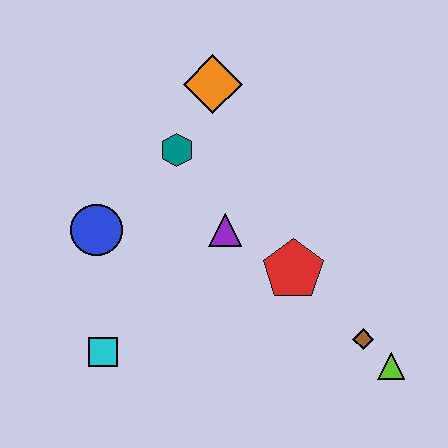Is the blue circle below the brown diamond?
No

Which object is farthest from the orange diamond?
The lime triangle is farthest from the orange diamond.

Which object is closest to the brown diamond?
The lime triangle is closest to the brown diamond.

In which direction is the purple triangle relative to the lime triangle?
The purple triangle is to the left of the lime triangle.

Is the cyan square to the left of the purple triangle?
Yes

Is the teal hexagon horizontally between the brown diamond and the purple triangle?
No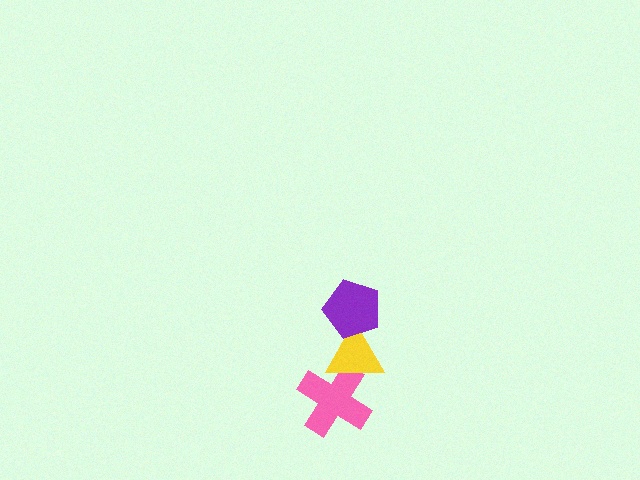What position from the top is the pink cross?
The pink cross is 3rd from the top.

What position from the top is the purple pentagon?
The purple pentagon is 1st from the top.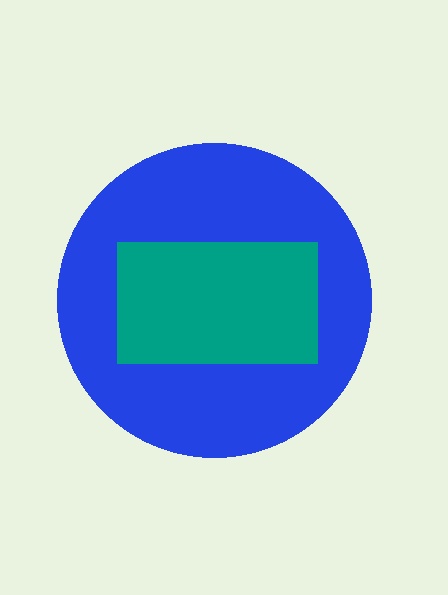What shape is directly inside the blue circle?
The teal rectangle.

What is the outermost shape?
The blue circle.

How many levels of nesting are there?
2.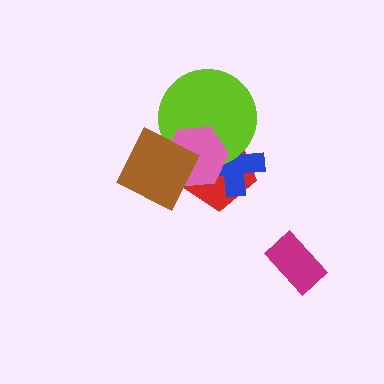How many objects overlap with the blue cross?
3 objects overlap with the blue cross.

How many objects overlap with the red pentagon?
4 objects overlap with the red pentagon.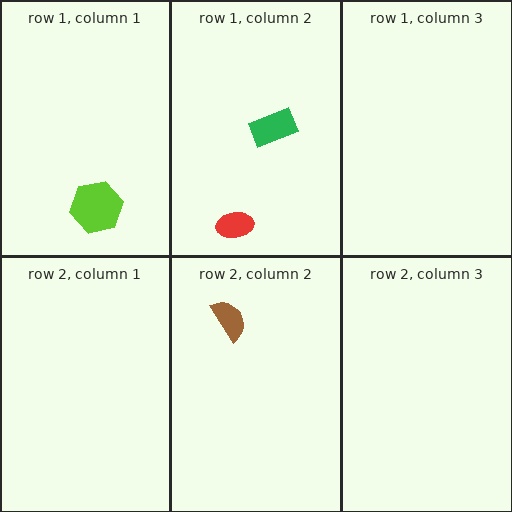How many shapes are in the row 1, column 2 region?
2.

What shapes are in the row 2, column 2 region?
The brown semicircle.